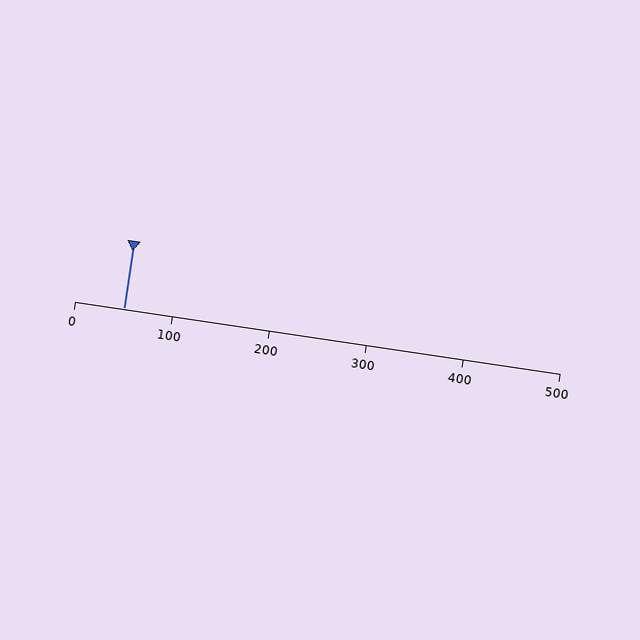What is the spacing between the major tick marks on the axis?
The major ticks are spaced 100 apart.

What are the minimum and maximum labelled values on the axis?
The axis runs from 0 to 500.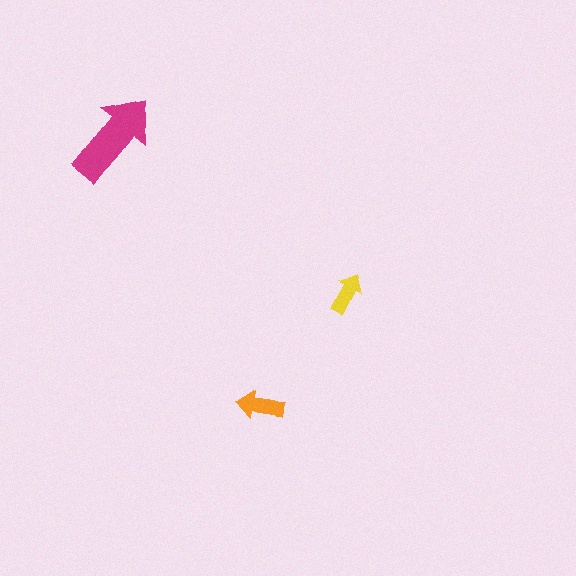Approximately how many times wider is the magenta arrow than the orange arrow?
About 2 times wider.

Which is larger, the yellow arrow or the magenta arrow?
The magenta one.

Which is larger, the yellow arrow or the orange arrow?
The orange one.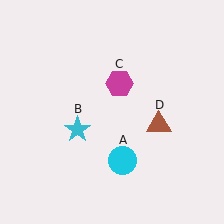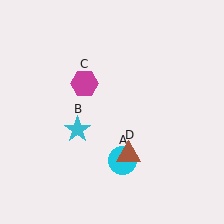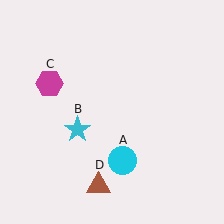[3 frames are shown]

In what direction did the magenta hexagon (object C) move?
The magenta hexagon (object C) moved left.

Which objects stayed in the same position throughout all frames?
Cyan circle (object A) and cyan star (object B) remained stationary.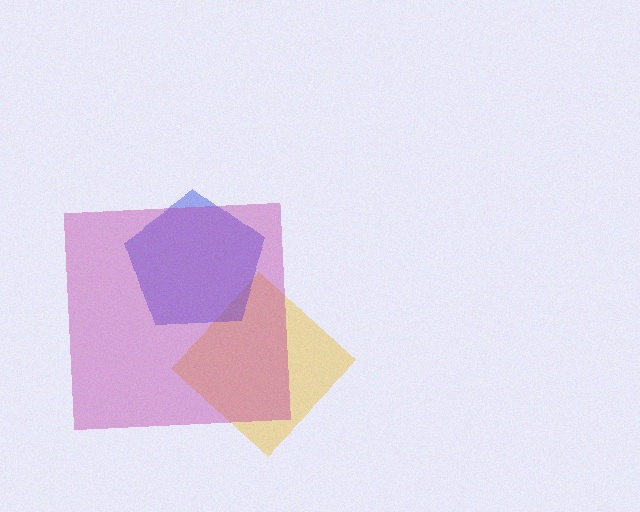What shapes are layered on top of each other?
The layered shapes are: a yellow diamond, a blue pentagon, a magenta square.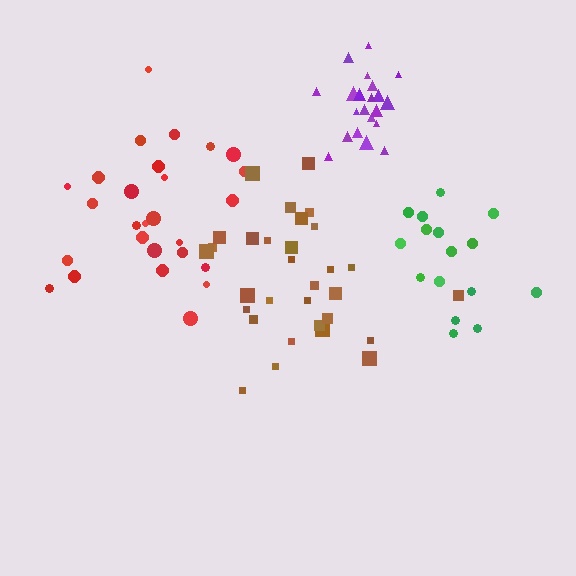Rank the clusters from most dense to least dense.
purple, green, brown, red.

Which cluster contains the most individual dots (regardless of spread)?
Brown (31).